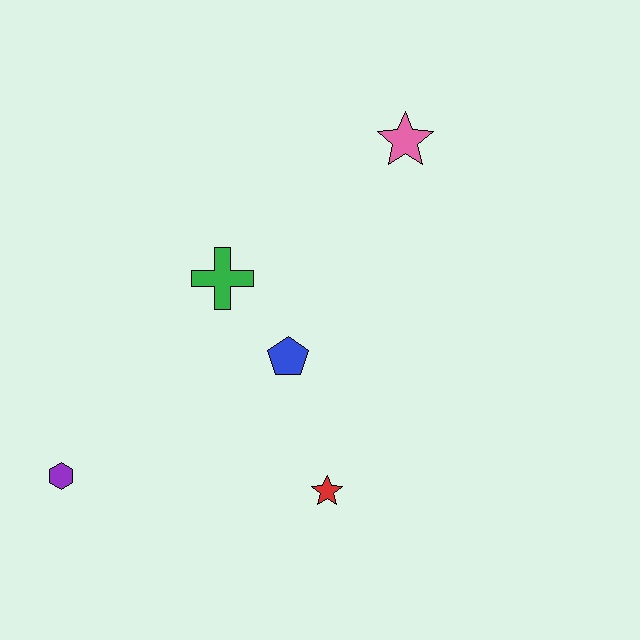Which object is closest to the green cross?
The blue pentagon is closest to the green cross.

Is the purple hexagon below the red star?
No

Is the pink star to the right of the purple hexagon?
Yes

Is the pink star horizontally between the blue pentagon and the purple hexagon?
No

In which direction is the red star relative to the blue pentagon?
The red star is below the blue pentagon.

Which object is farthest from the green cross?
The purple hexagon is farthest from the green cross.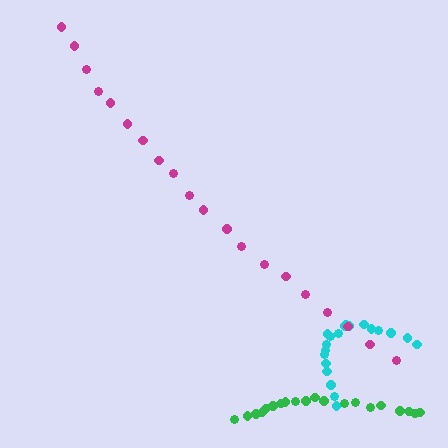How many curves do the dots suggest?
There are 3 distinct paths.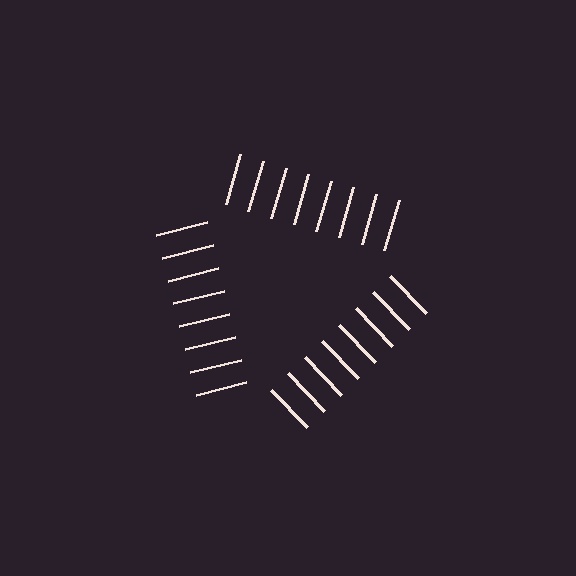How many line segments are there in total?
24 — 8 along each of the 3 edges.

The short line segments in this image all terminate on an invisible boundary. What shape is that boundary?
An illusory triangle — the line segments terminate on its edges but no continuous stroke is drawn.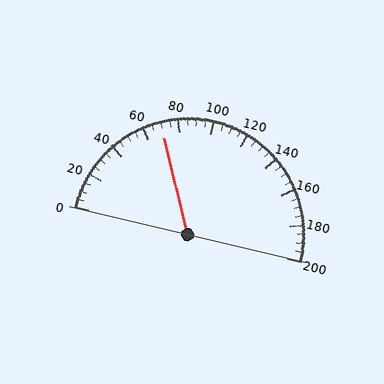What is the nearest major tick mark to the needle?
The nearest major tick mark is 80.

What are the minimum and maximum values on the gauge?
The gauge ranges from 0 to 200.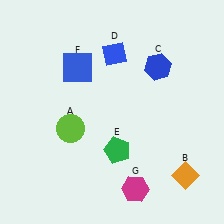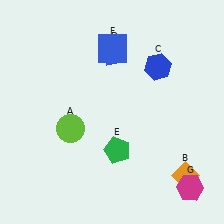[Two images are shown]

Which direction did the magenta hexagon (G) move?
The magenta hexagon (G) moved right.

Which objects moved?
The objects that moved are: the blue square (F), the magenta hexagon (G).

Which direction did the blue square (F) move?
The blue square (F) moved right.